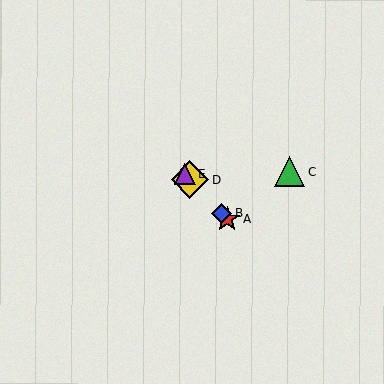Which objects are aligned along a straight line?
Objects A, B, D, E are aligned along a straight line.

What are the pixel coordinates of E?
Object E is at (185, 174).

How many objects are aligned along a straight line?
4 objects (A, B, D, E) are aligned along a straight line.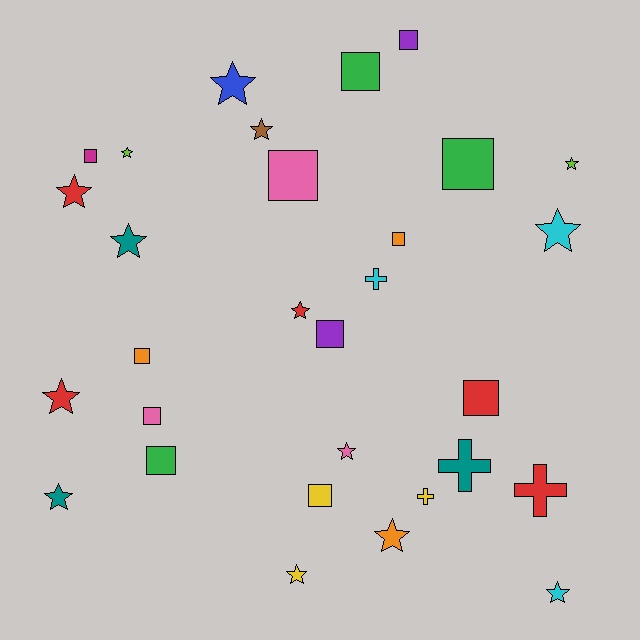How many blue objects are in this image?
There is 1 blue object.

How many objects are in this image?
There are 30 objects.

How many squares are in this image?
There are 12 squares.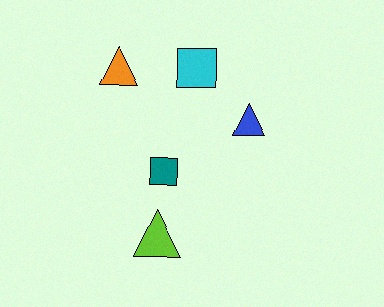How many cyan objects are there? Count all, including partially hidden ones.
There is 1 cyan object.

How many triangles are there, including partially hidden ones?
There are 3 triangles.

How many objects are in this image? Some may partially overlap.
There are 5 objects.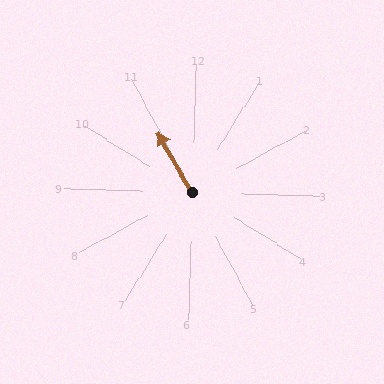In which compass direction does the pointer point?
Northwest.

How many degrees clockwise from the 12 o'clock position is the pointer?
Approximately 328 degrees.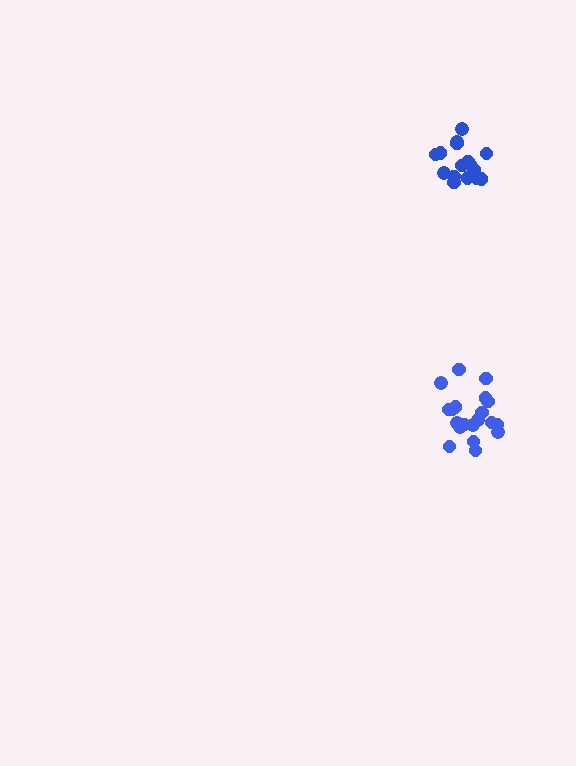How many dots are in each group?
Group 1: 20 dots, Group 2: 16 dots (36 total).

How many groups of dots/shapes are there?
There are 2 groups.